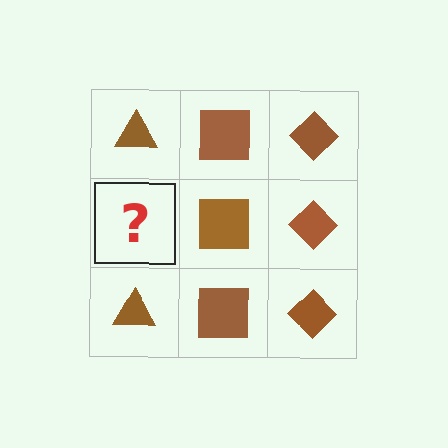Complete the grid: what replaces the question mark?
The question mark should be replaced with a brown triangle.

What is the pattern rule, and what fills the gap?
The rule is that each column has a consistent shape. The gap should be filled with a brown triangle.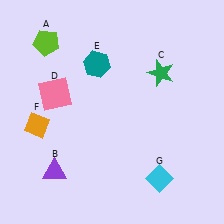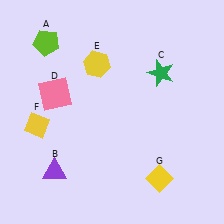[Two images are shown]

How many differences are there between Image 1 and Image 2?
There are 3 differences between the two images.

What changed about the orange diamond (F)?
In Image 1, F is orange. In Image 2, it changed to yellow.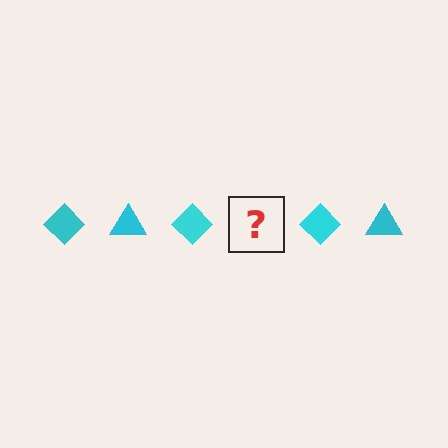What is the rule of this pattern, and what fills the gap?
The rule is that the pattern cycles through diamond, triangle shapes in cyan. The gap should be filled with a cyan triangle.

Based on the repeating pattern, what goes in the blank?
The blank should be a cyan triangle.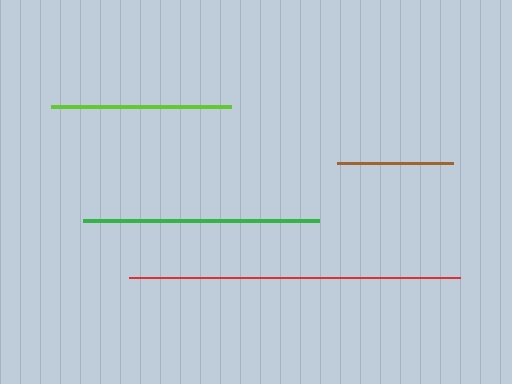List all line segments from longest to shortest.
From longest to shortest: red, green, lime, brown.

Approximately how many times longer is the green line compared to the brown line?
The green line is approximately 2.0 times the length of the brown line.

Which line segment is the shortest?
The brown line is the shortest at approximately 116 pixels.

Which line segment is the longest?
The red line is the longest at approximately 332 pixels.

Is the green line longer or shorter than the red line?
The red line is longer than the green line.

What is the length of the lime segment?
The lime segment is approximately 180 pixels long.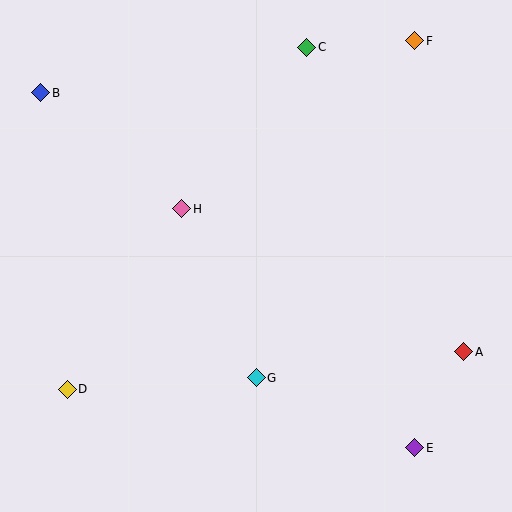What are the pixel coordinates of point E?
Point E is at (415, 448).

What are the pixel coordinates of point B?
Point B is at (41, 93).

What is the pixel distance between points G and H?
The distance between G and H is 185 pixels.